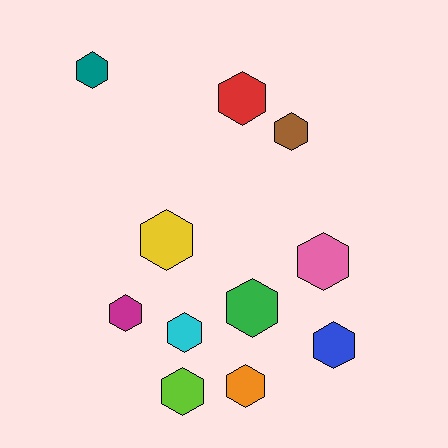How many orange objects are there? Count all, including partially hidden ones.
There is 1 orange object.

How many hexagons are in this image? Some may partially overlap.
There are 11 hexagons.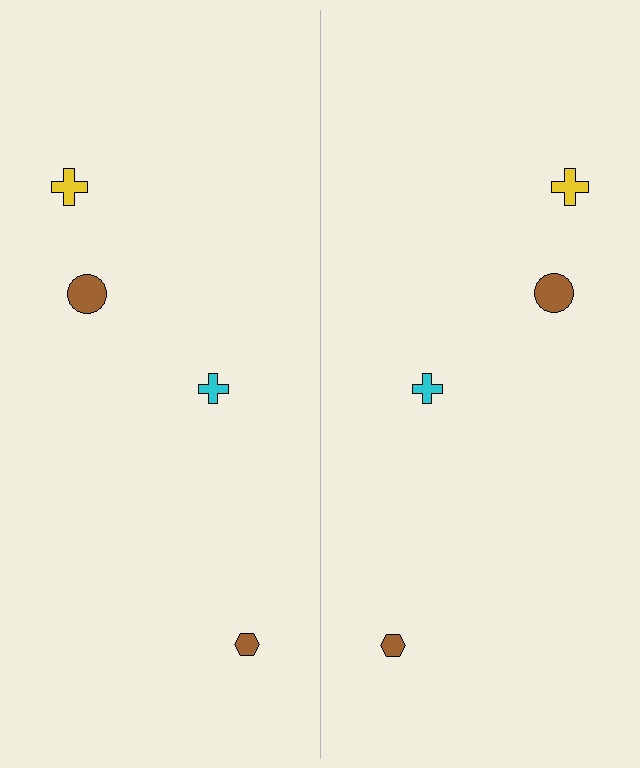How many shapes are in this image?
There are 8 shapes in this image.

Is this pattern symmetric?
Yes, this pattern has bilateral (reflection) symmetry.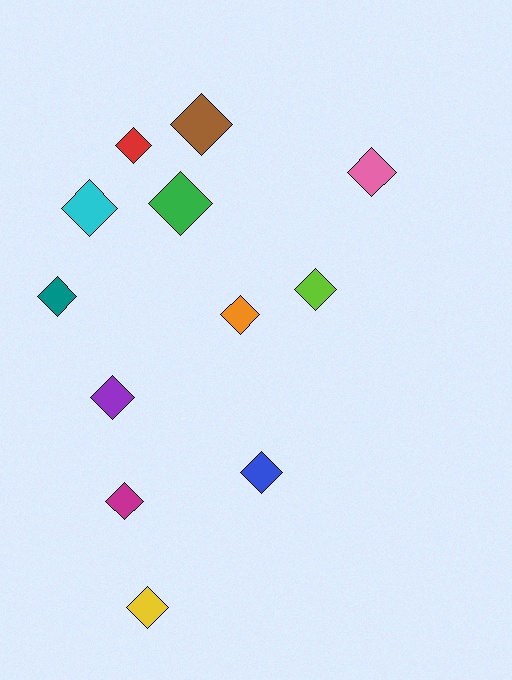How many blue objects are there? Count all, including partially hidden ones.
There is 1 blue object.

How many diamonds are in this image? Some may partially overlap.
There are 12 diamonds.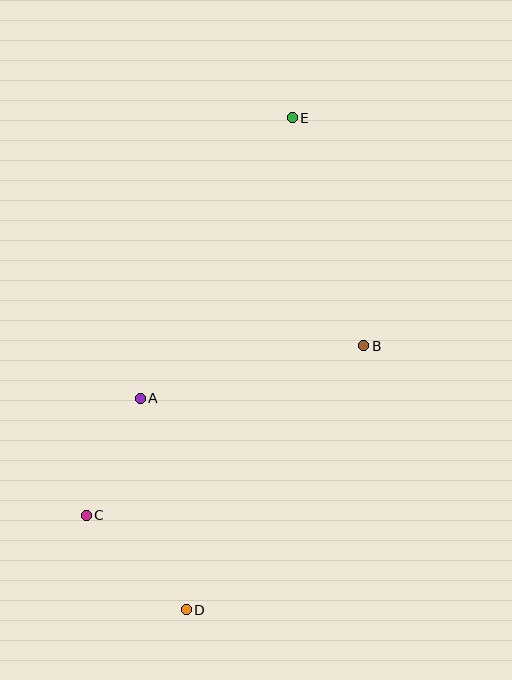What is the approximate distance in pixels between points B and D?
The distance between B and D is approximately 318 pixels.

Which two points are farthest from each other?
Points D and E are farthest from each other.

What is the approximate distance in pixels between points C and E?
The distance between C and E is approximately 448 pixels.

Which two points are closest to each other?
Points A and C are closest to each other.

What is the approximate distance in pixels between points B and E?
The distance between B and E is approximately 239 pixels.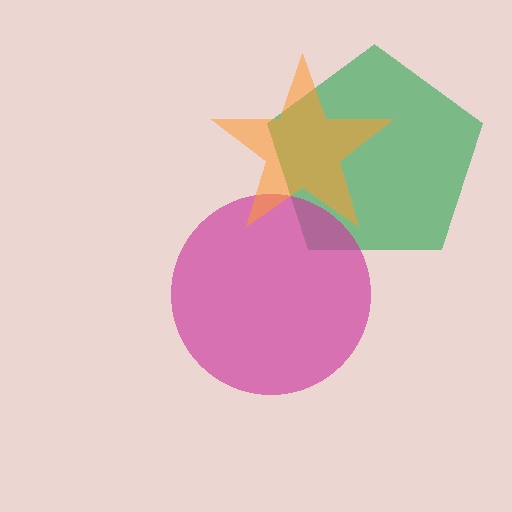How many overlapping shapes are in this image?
There are 3 overlapping shapes in the image.